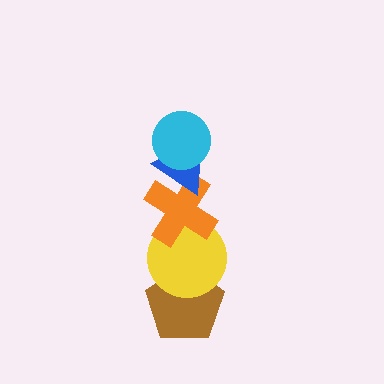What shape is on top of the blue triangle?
The cyan circle is on top of the blue triangle.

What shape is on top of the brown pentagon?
The yellow circle is on top of the brown pentagon.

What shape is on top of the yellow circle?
The orange cross is on top of the yellow circle.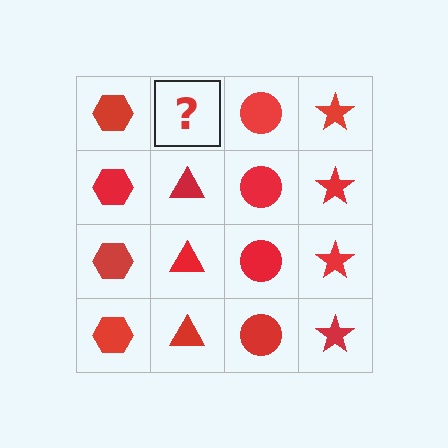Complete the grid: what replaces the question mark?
The question mark should be replaced with a red triangle.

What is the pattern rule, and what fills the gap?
The rule is that each column has a consistent shape. The gap should be filled with a red triangle.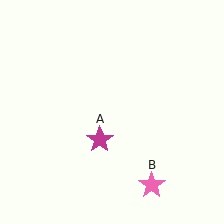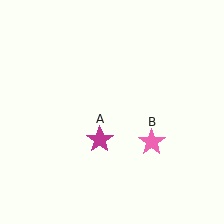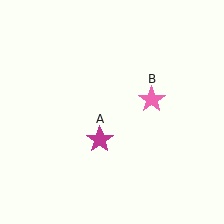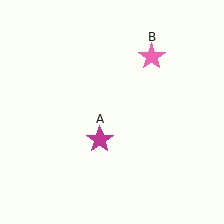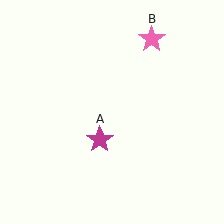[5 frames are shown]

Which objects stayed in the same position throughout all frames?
Magenta star (object A) remained stationary.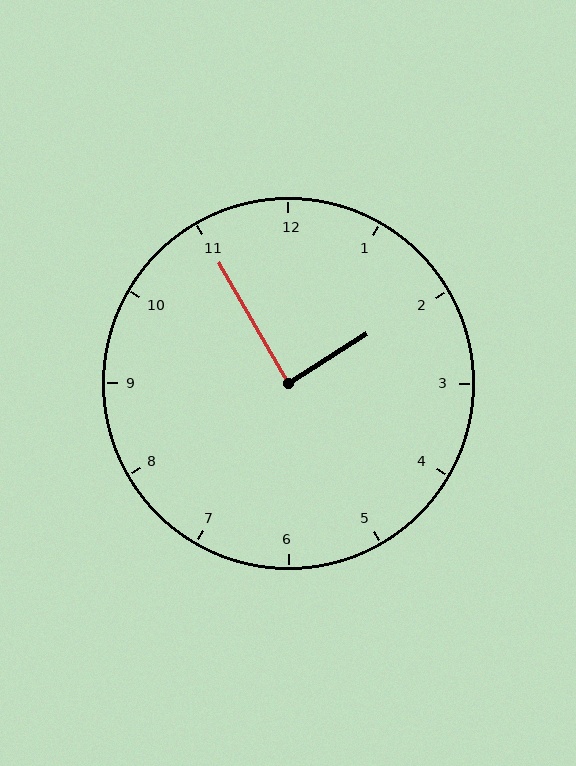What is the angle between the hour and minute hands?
Approximately 88 degrees.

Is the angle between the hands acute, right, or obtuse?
It is right.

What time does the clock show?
1:55.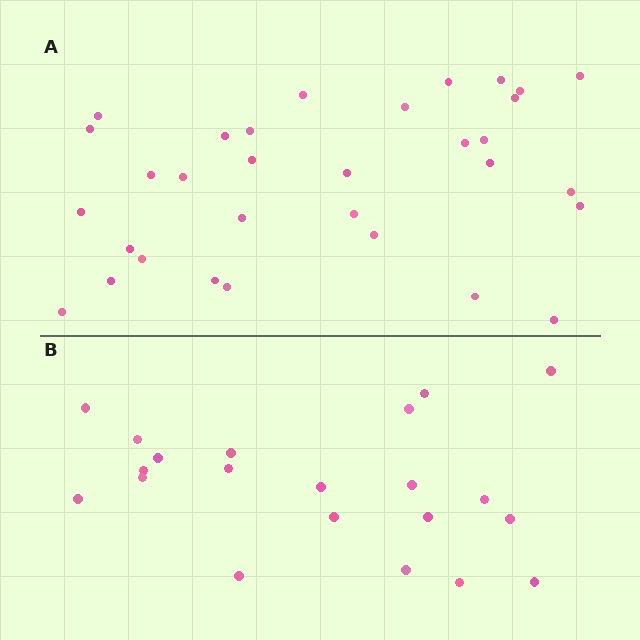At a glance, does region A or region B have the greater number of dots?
Region A (the top region) has more dots.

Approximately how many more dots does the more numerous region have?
Region A has roughly 12 or so more dots than region B.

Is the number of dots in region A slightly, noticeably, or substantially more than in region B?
Region A has substantially more. The ratio is roughly 1.5 to 1.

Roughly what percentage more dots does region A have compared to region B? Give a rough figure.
About 50% more.